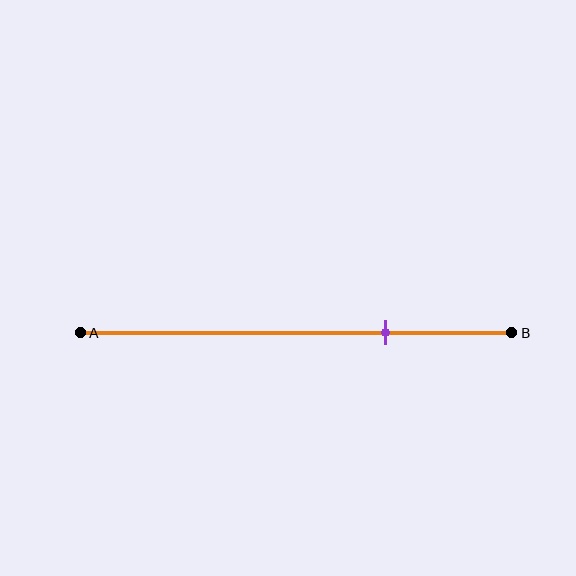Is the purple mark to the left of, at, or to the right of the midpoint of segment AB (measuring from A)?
The purple mark is to the right of the midpoint of segment AB.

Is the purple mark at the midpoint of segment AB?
No, the mark is at about 70% from A, not at the 50% midpoint.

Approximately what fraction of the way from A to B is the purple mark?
The purple mark is approximately 70% of the way from A to B.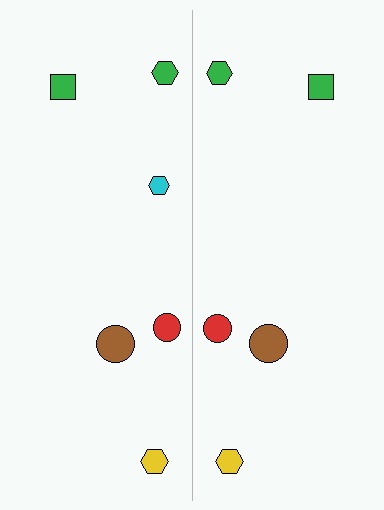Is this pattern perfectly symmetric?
No, the pattern is not perfectly symmetric. A cyan hexagon is missing from the right side.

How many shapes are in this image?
There are 11 shapes in this image.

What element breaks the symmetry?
A cyan hexagon is missing from the right side.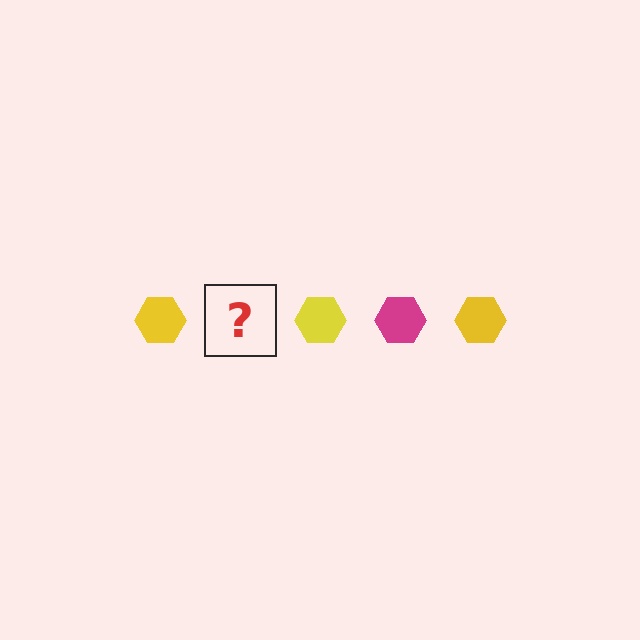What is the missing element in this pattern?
The missing element is a magenta hexagon.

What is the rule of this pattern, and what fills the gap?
The rule is that the pattern cycles through yellow, magenta hexagons. The gap should be filled with a magenta hexagon.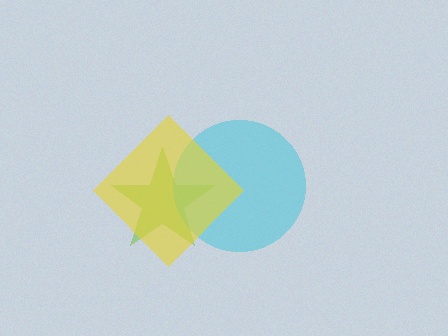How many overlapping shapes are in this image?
There are 3 overlapping shapes in the image.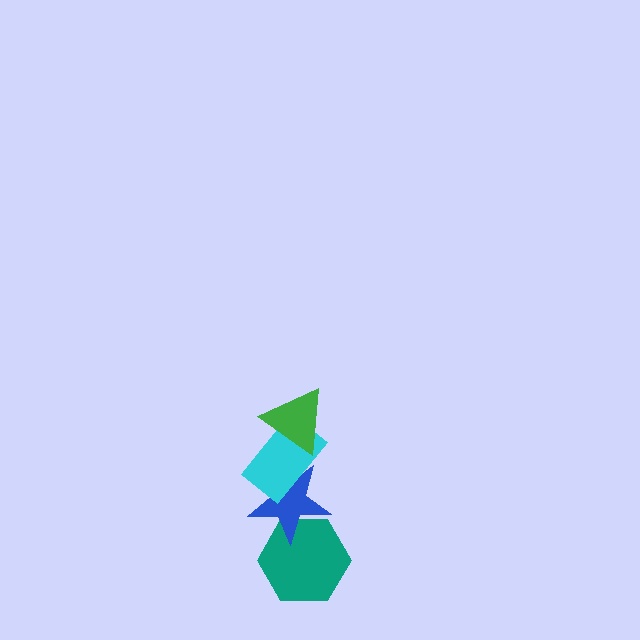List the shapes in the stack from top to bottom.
From top to bottom: the green triangle, the cyan rectangle, the blue star, the teal hexagon.